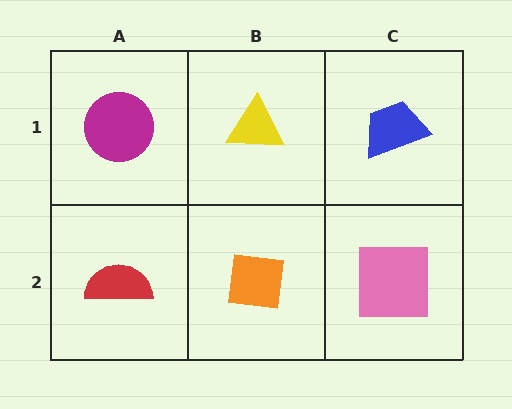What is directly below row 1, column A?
A red semicircle.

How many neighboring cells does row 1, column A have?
2.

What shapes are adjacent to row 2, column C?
A blue trapezoid (row 1, column C), an orange square (row 2, column B).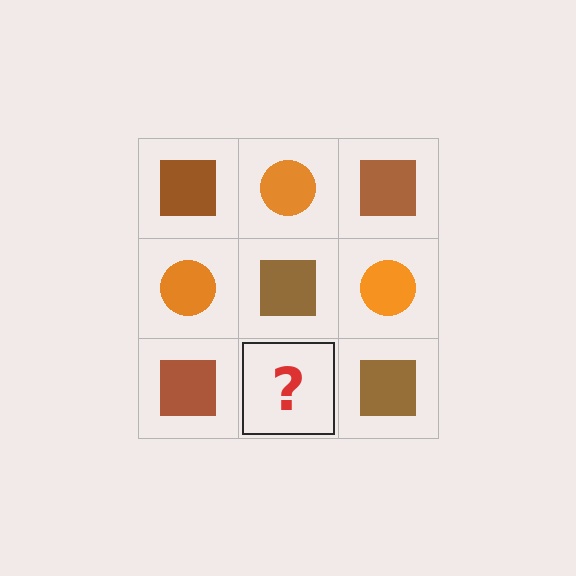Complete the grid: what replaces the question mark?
The question mark should be replaced with an orange circle.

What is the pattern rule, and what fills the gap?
The rule is that it alternates brown square and orange circle in a checkerboard pattern. The gap should be filled with an orange circle.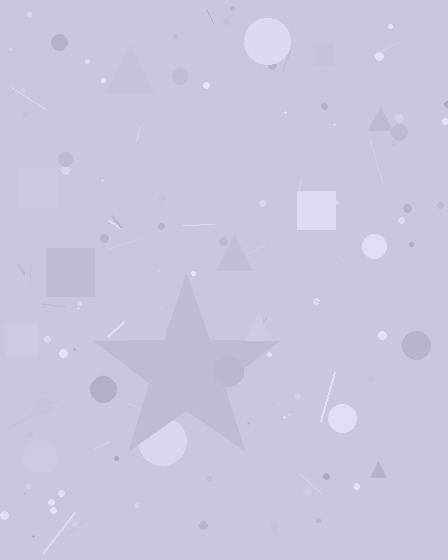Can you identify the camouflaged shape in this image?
The camouflaged shape is a star.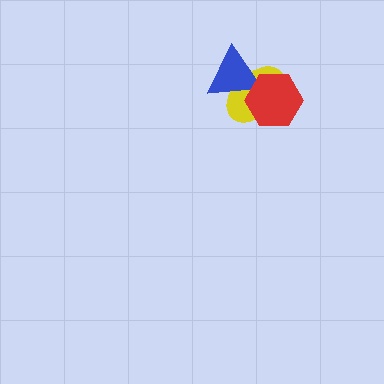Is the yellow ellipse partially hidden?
Yes, it is partially covered by another shape.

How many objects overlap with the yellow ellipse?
2 objects overlap with the yellow ellipse.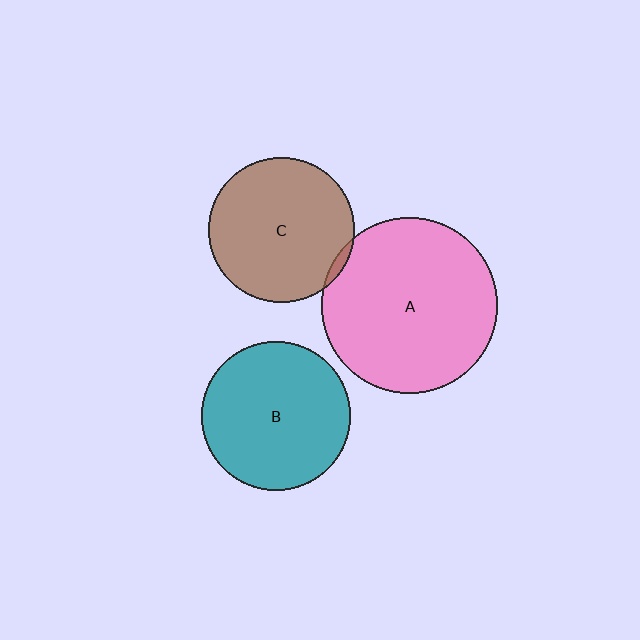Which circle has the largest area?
Circle A (pink).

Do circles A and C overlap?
Yes.